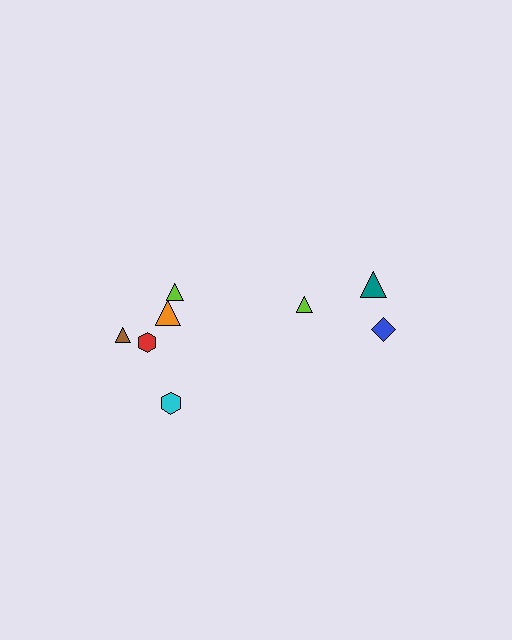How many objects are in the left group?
There are 5 objects.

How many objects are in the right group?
There are 3 objects.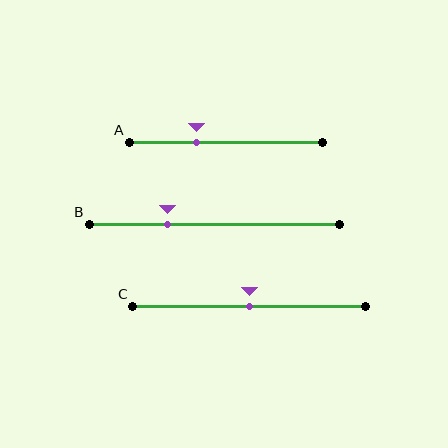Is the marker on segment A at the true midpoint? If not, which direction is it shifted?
No, the marker on segment A is shifted to the left by about 15% of the segment length.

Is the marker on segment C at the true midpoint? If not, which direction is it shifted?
Yes, the marker on segment C is at the true midpoint.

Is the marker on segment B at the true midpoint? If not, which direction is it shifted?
No, the marker on segment B is shifted to the left by about 19% of the segment length.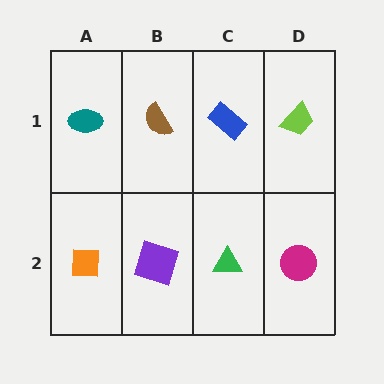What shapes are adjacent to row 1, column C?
A green triangle (row 2, column C), a brown semicircle (row 1, column B), a lime trapezoid (row 1, column D).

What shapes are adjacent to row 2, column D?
A lime trapezoid (row 1, column D), a green triangle (row 2, column C).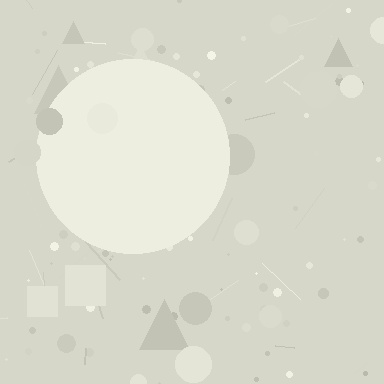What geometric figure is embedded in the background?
A circle is embedded in the background.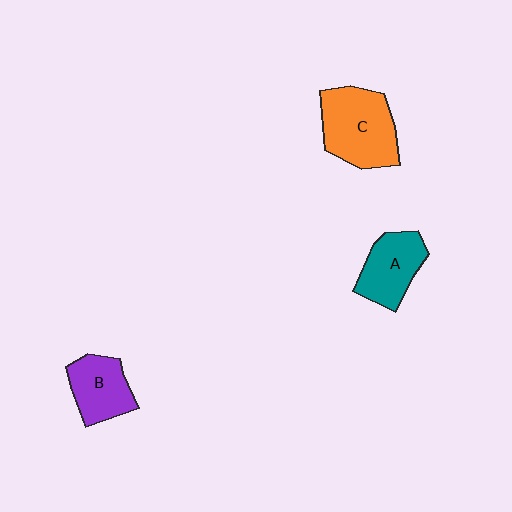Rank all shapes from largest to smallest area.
From largest to smallest: C (orange), A (teal), B (purple).